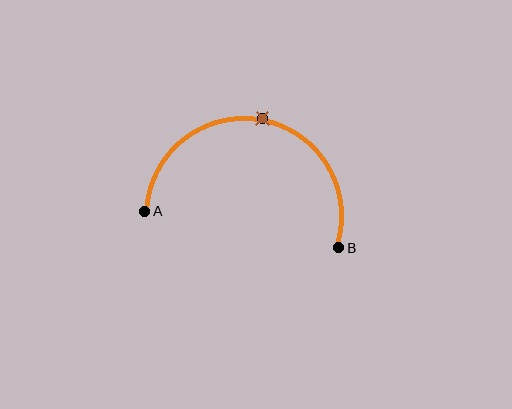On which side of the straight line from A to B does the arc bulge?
The arc bulges above the straight line connecting A and B.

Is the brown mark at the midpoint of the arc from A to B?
Yes. The brown mark lies on the arc at equal arc-length from both A and B — it is the arc midpoint.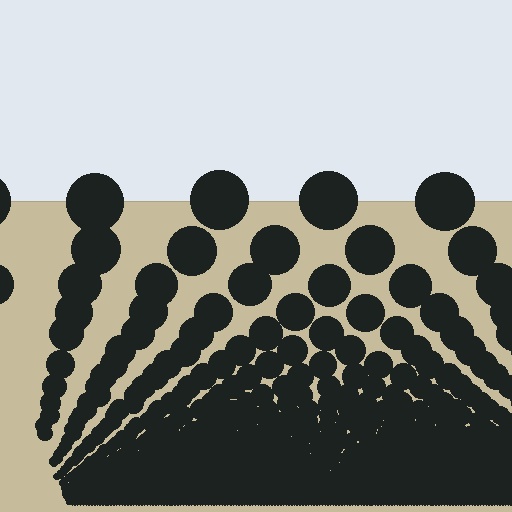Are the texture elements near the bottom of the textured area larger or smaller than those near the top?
Smaller. The gradient is inverted — elements near the bottom are smaller and denser.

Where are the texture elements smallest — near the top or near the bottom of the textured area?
Near the bottom.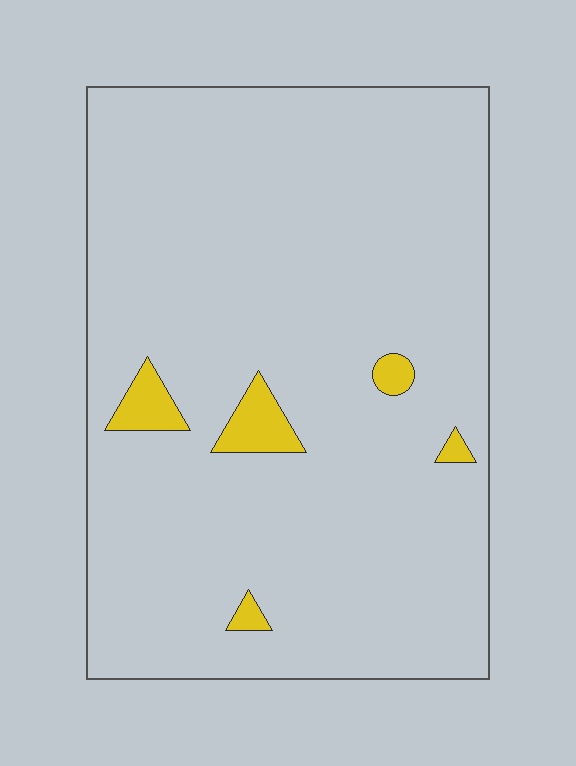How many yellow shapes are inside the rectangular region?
5.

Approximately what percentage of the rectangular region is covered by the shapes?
Approximately 5%.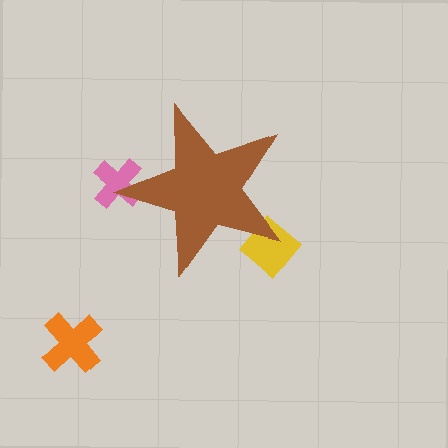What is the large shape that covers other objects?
A brown star.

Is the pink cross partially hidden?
Yes, the pink cross is partially hidden behind the brown star.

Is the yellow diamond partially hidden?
Yes, the yellow diamond is partially hidden behind the brown star.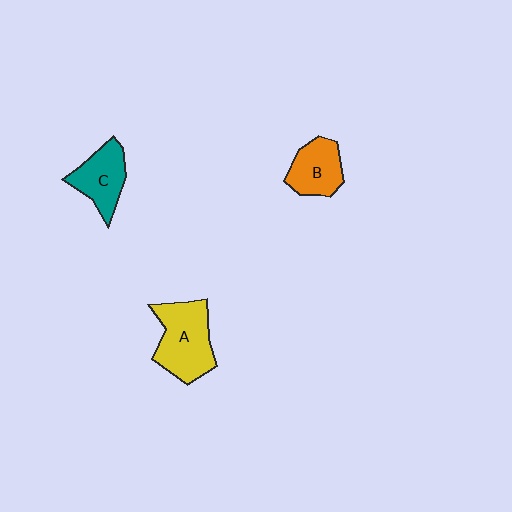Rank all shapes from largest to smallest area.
From largest to smallest: A (yellow), C (teal), B (orange).